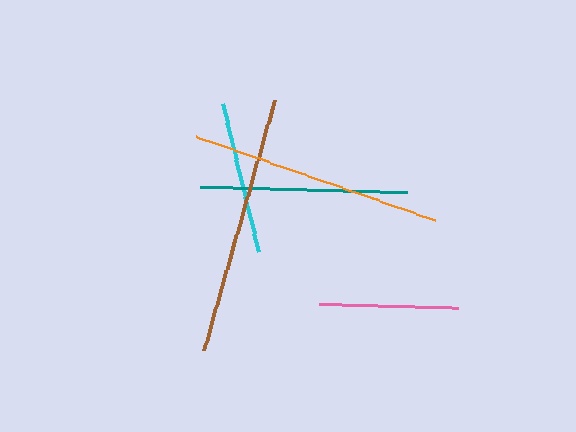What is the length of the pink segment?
The pink segment is approximately 139 pixels long.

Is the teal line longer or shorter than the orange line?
The orange line is longer than the teal line.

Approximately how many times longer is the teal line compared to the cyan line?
The teal line is approximately 1.4 times the length of the cyan line.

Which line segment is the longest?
The brown line is the longest at approximately 260 pixels.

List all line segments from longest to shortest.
From longest to shortest: brown, orange, teal, cyan, pink.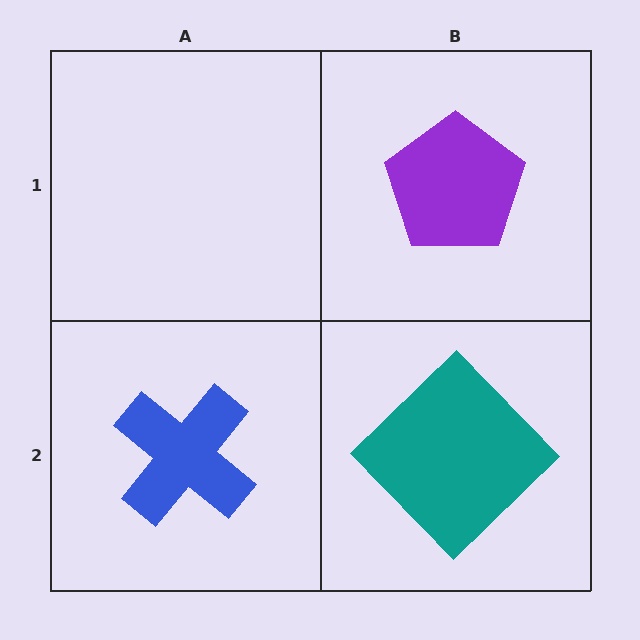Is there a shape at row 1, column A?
No, that cell is empty.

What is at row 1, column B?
A purple pentagon.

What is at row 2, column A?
A blue cross.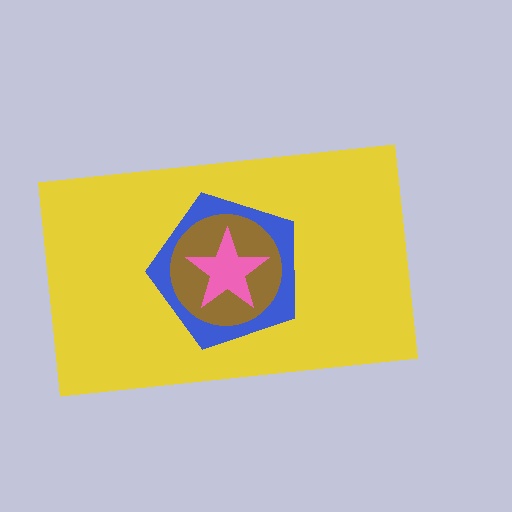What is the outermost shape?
The yellow rectangle.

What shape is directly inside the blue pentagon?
The brown circle.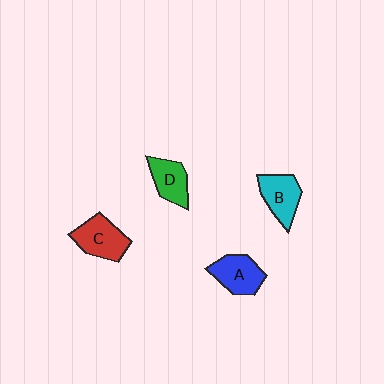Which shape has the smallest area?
Shape D (green).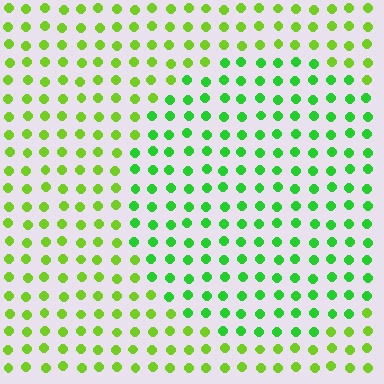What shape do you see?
I see a circle.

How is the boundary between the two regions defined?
The boundary is defined purely by a slight shift in hue (about 31 degrees). Spacing, size, and orientation are identical on both sides.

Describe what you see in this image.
The image is filled with small lime elements in a uniform arrangement. A circle-shaped region is visible where the elements are tinted to a slightly different hue, forming a subtle color boundary.